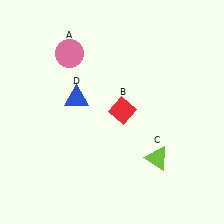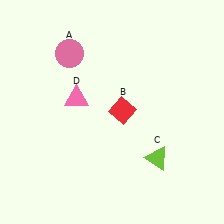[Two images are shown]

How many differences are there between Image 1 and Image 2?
There is 1 difference between the two images.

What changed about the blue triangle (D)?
In Image 1, D is blue. In Image 2, it changed to pink.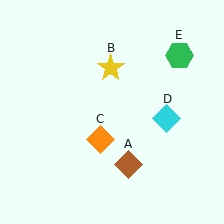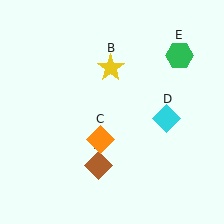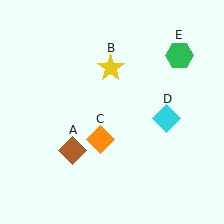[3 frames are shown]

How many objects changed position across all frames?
1 object changed position: brown diamond (object A).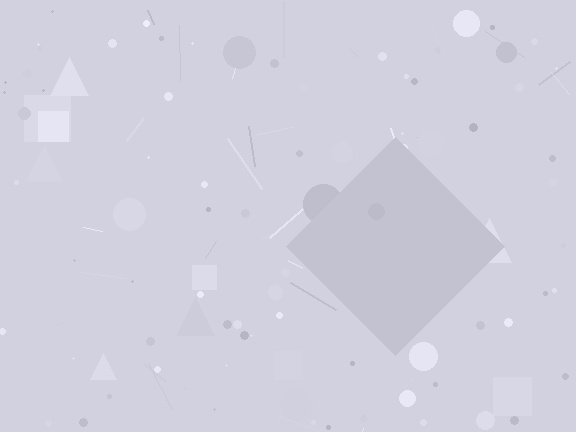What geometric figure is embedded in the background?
A diamond is embedded in the background.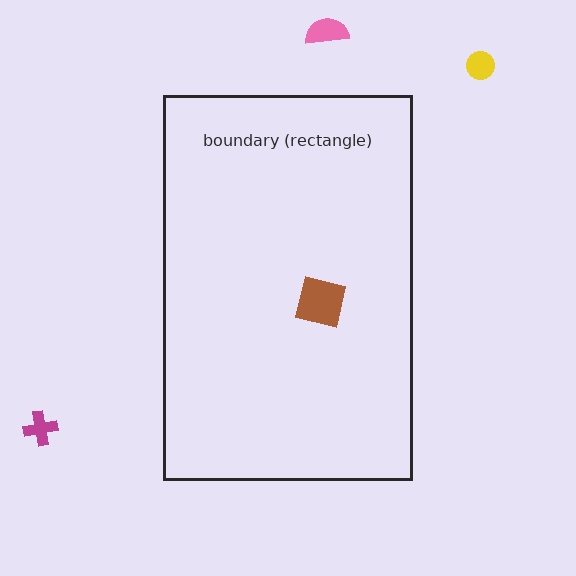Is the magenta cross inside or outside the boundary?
Outside.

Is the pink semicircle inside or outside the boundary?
Outside.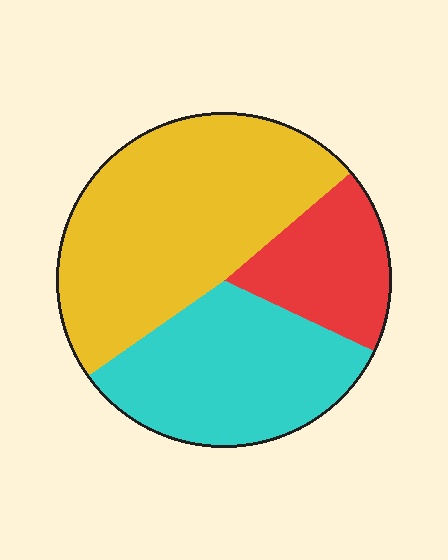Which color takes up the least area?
Red, at roughly 20%.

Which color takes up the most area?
Yellow, at roughly 50%.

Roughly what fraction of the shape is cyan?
Cyan covers 33% of the shape.